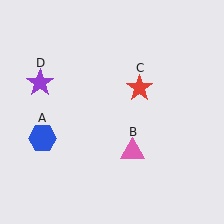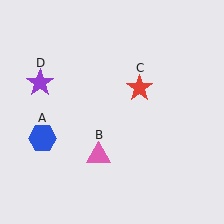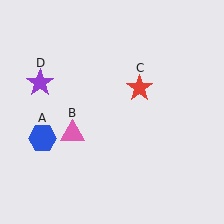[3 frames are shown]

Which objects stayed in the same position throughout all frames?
Blue hexagon (object A) and red star (object C) and purple star (object D) remained stationary.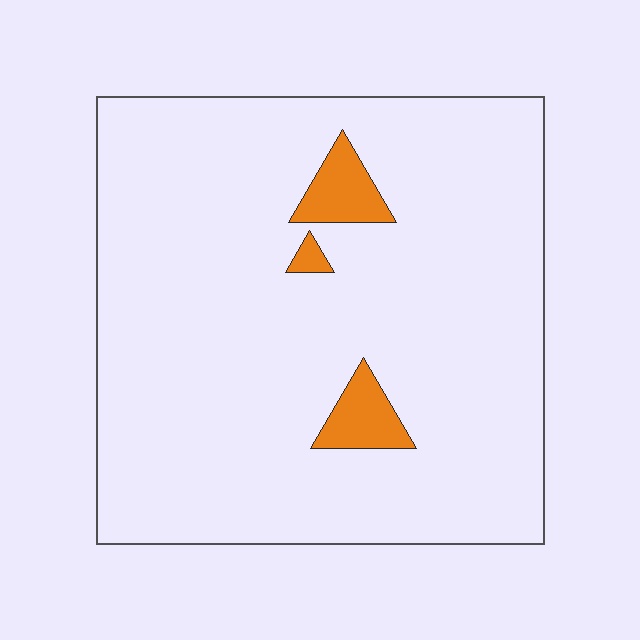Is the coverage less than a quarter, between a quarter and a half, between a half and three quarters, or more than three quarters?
Less than a quarter.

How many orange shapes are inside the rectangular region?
3.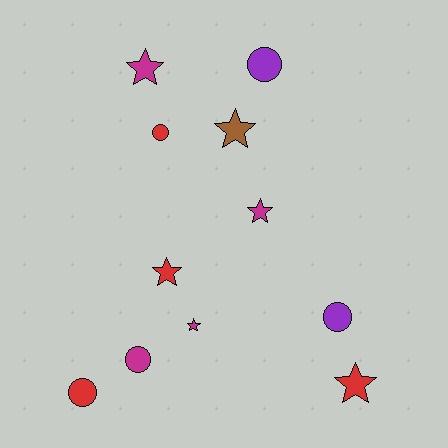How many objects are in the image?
There are 11 objects.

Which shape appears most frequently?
Star, with 6 objects.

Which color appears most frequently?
Red, with 4 objects.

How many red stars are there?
There are 2 red stars.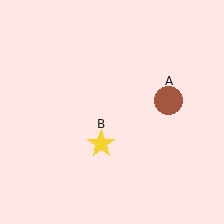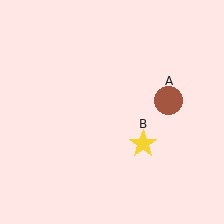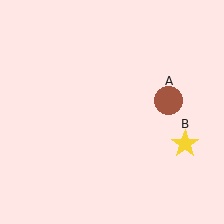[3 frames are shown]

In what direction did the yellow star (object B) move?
The yellow star (object B) moved right.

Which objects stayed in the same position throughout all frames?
Brown circle (object A) remained stationary.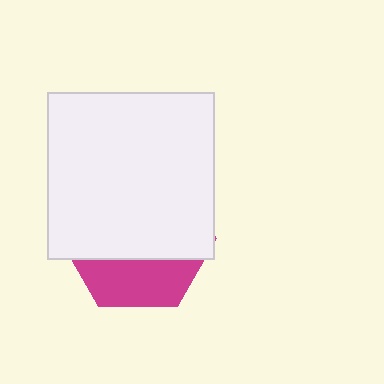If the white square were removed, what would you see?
You would see the complete magenta hexagon.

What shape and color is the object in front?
The object in front is a white square.